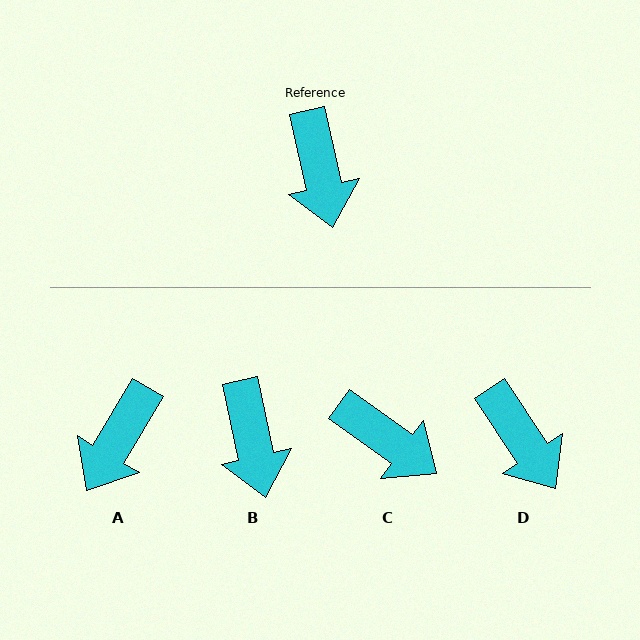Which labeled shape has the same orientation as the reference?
B.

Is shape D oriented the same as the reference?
No, it is off by about 21 degrees.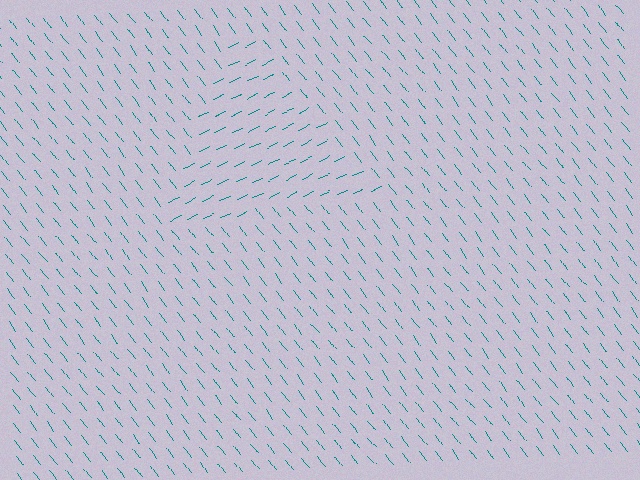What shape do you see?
I see a triangle.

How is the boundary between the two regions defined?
The boundary is defined purely by a change in line orientation (approximately 77 degrees difference). All lines are the same color and thickness.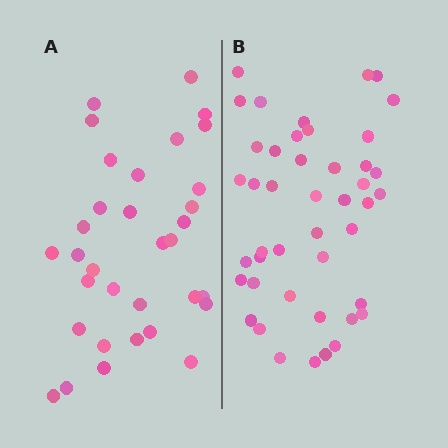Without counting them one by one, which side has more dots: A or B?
Region B (the right region) has more dots.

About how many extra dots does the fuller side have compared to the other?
Region B has roughly 12 or so more dots than region A.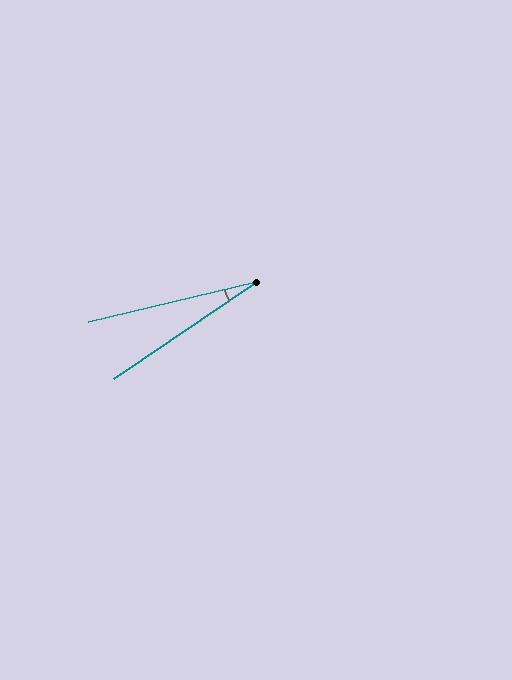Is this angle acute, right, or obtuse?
It is acute.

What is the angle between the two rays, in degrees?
Approximately 21 degrees.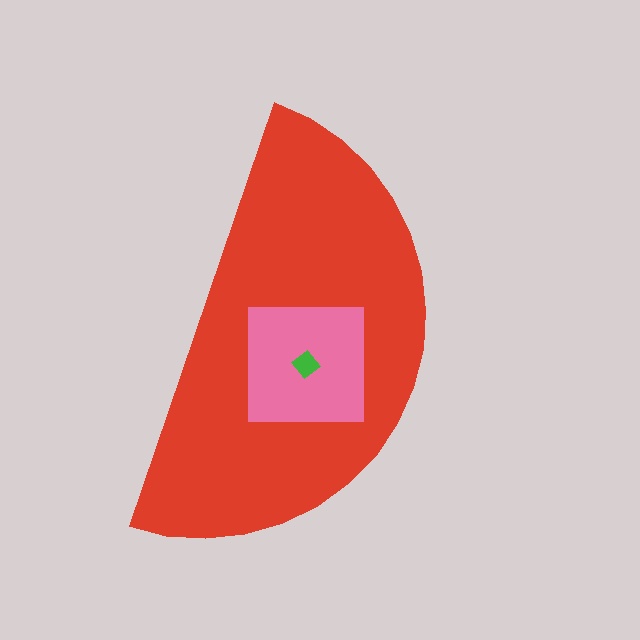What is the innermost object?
The green diamond.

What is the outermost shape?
The red semicircle.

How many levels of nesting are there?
3.